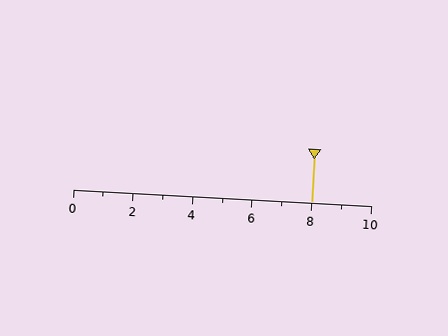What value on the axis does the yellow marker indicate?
The marker indicates approximately 8.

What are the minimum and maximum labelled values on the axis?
The axis runs from 0 to 10.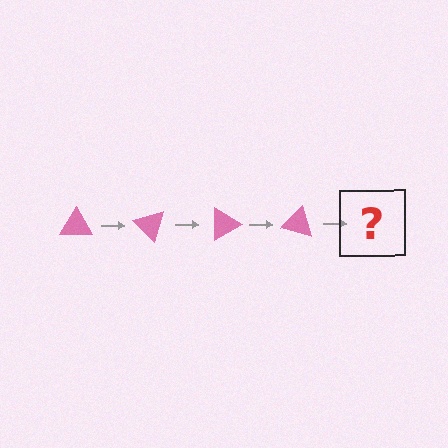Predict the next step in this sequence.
The next step is a pink triangle rotated 180 degrees.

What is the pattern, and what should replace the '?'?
The pattern is that the triangle rotates 45 degrees each step. The '?' should be a pink triangle rotated 180 degrees.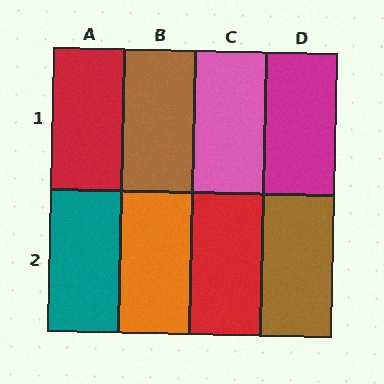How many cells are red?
2 cells are red.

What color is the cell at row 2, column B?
Orange.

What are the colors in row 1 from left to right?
Red, brown, pink, magenta.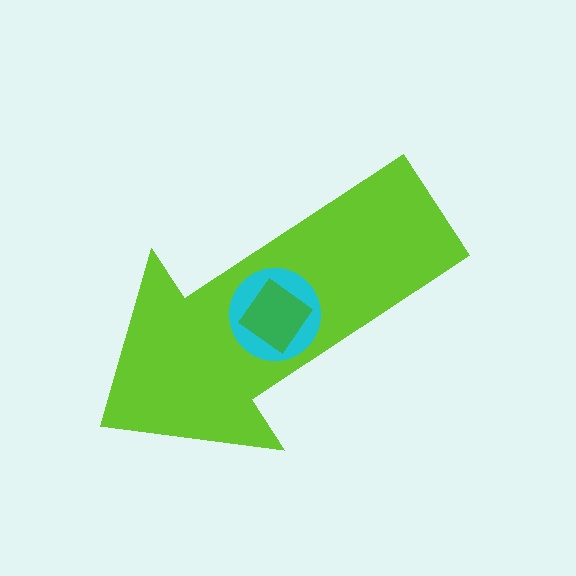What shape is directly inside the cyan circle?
The green diamond.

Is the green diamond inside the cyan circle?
Yes.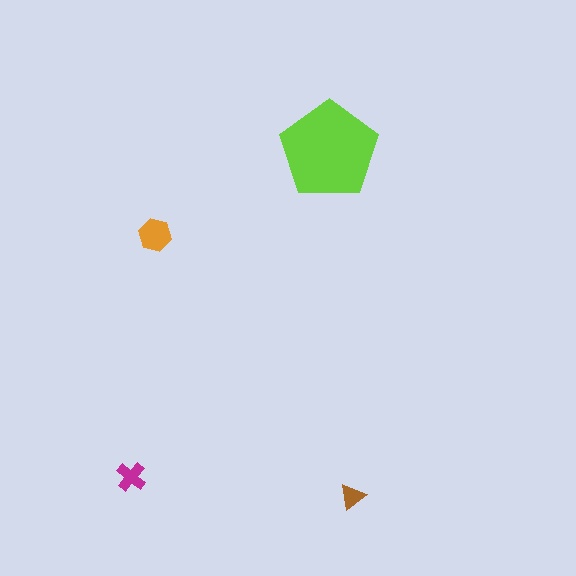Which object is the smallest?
The brown triangle.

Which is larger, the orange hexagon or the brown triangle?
The orange hexagon.